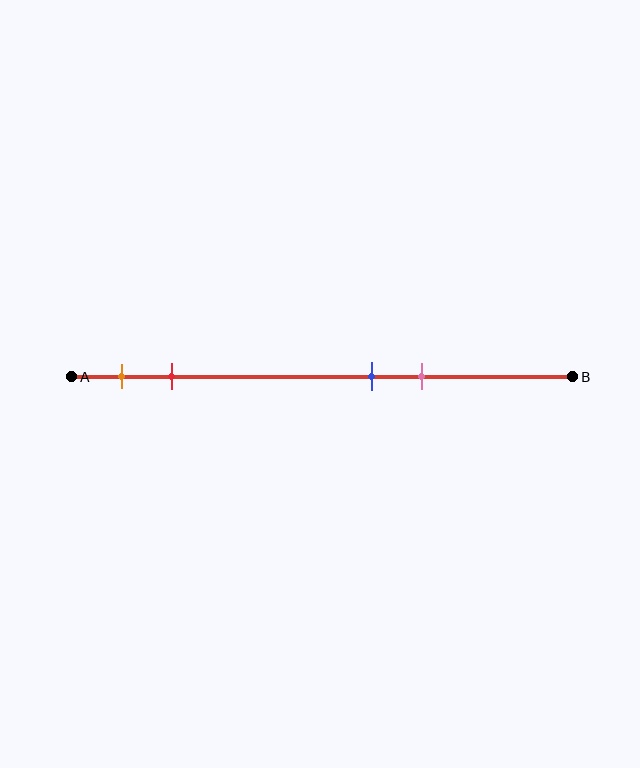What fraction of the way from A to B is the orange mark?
The orange mark is approximately 10% (0.1) of the way from A to B.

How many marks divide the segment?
There are 4 marks dividing the segment.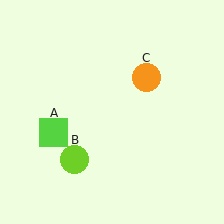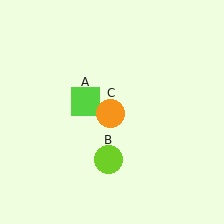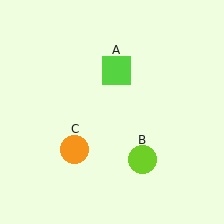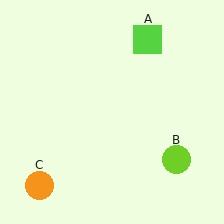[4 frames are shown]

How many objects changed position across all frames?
3 objects changed position: lime square (object A), lime circle (object B), orange circle (object C).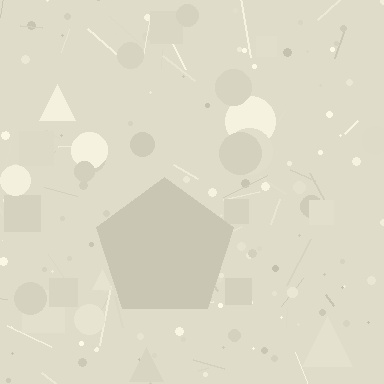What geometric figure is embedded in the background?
A pentagon is embedded in the background.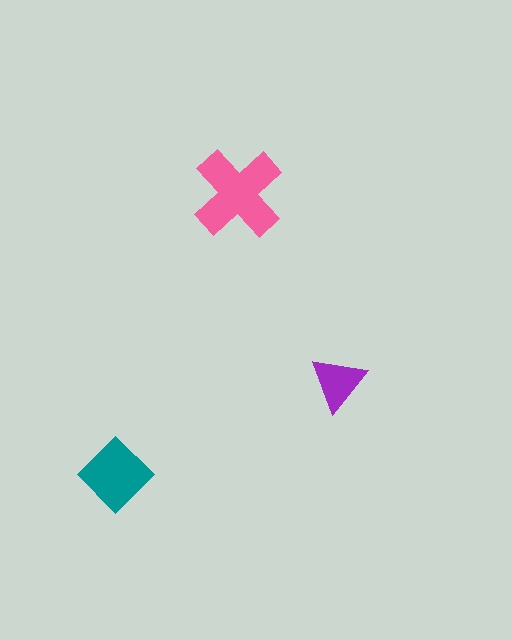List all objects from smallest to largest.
The purple triangle, the teal diamond, the pink cross.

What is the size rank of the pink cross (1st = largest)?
1st.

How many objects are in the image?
There are 3 objects in the image.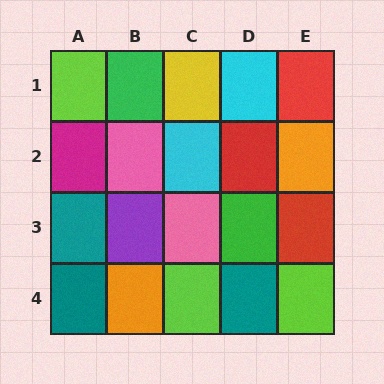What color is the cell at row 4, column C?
Lime.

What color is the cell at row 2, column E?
Orange.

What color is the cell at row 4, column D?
Teal.